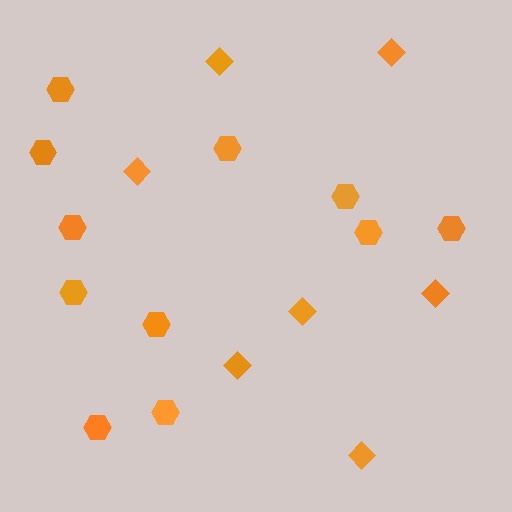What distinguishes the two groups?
There are 2 groups: one group of diamonds (7) and one group of hexagons (11).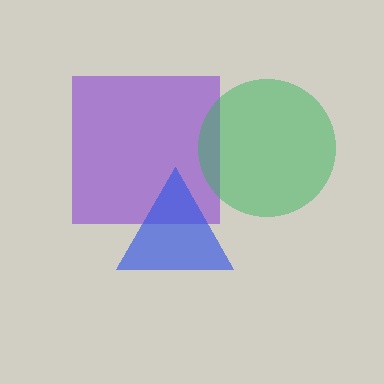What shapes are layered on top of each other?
The layered shapes are: a purple square, a green circle, a blue triangle.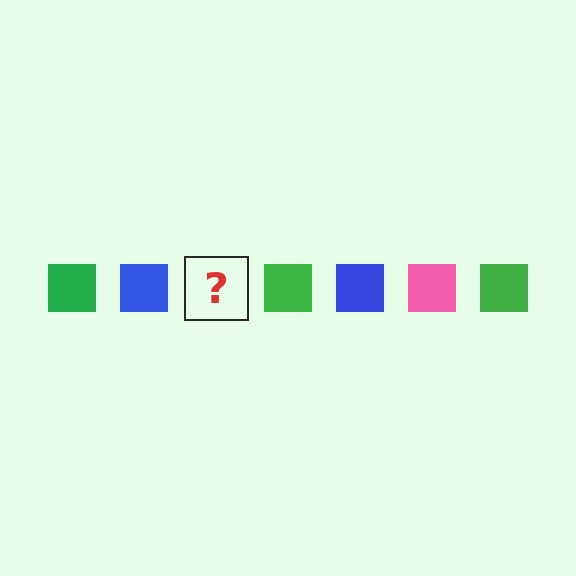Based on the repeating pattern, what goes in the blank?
The blank should be a pink square.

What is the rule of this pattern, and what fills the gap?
The rule is that the pattern cycles through green, blue, pink squares. The gap should be filled with a pink square.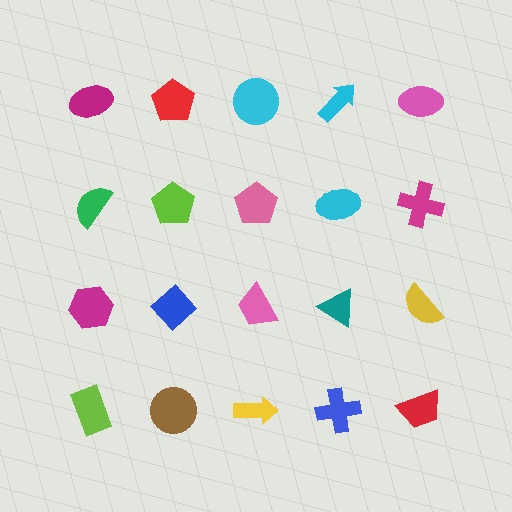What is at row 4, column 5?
A red trapezoid.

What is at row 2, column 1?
A green semicircle.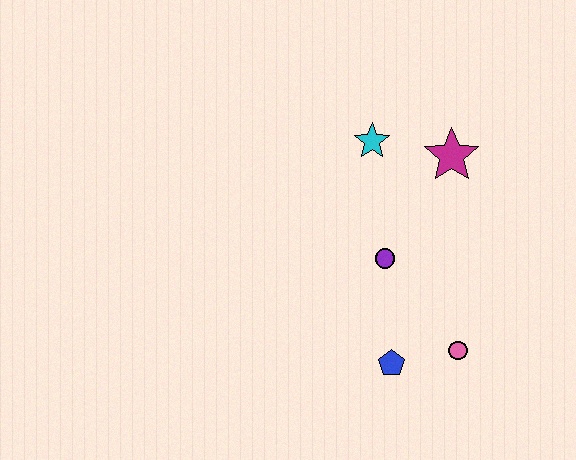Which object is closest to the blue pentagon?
The pink circle is closest to the blue pentagon.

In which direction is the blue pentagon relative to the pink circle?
The blue pentagon is to the left of the pink circle.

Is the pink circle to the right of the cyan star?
Yes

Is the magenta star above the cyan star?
No